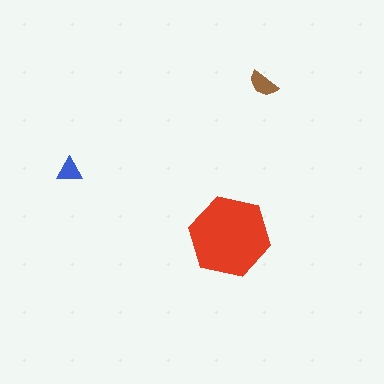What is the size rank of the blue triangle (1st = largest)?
3rd.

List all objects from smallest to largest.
The blue triangle, the brown semicircle, the red hexagon.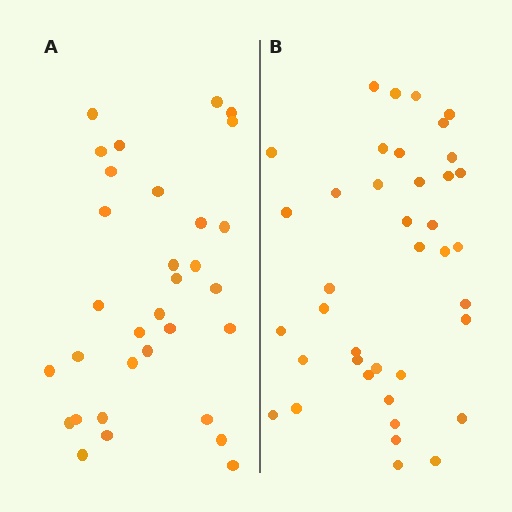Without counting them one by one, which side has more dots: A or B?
Region B (the right region) has more dots.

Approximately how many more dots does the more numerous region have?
Region B has roughly 8 or so more dots than region A.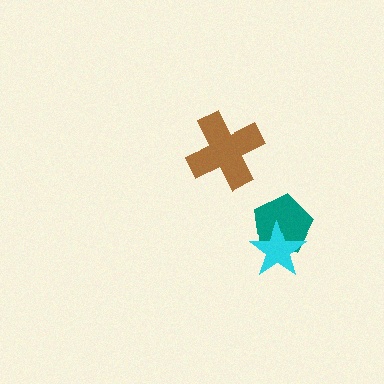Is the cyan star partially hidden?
No, no other shape covers it.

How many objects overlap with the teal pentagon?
1 object overlaps with the teal pentagon.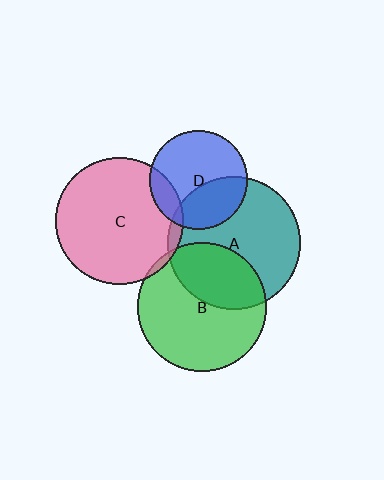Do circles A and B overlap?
Yes.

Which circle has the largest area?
Circle A (teal).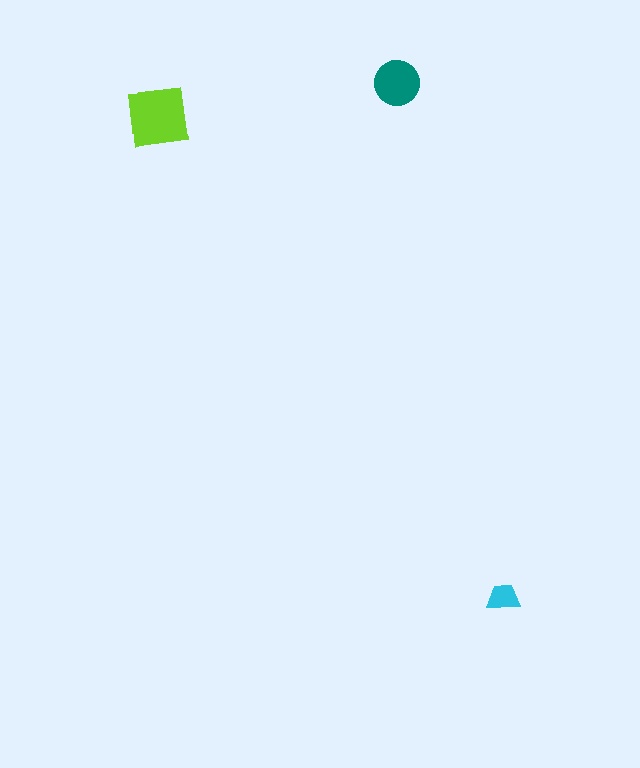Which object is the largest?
The lime square.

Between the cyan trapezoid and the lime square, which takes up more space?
The lime square.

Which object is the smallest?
The cyan trapezoid.